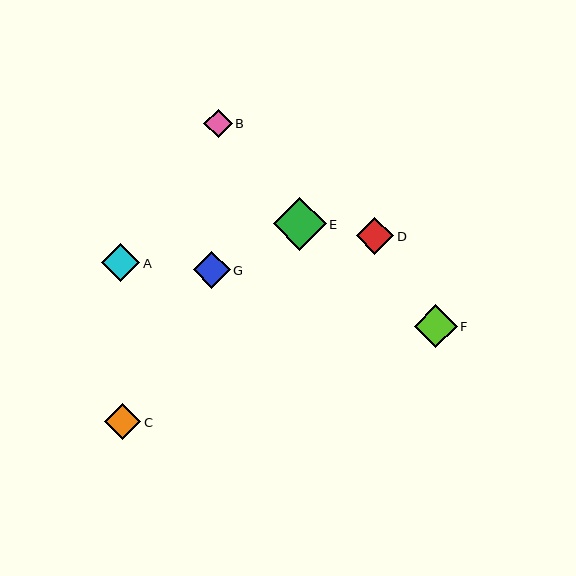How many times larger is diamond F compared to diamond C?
Diamond F is approximately 1.2 times the size of diamond C.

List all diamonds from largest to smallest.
From largest to smallest: E, F, A, D, G, C, B.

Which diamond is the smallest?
Diamond B is the smallest with a size of approximately 28 pixels.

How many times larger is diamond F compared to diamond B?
Diamond F is approximately 1.5 times the size of diamond B.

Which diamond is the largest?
Diamond E is the largest with a size of approximately 53 pixels.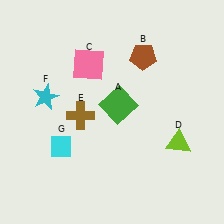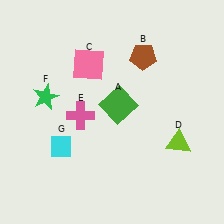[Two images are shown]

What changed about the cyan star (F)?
In Image 1, F is cyan. In Image 2, it changed to green.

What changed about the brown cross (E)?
In Image 1, E is brown. In Image 2, it changed to pink.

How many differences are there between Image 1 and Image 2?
There are 2 differences between the two images.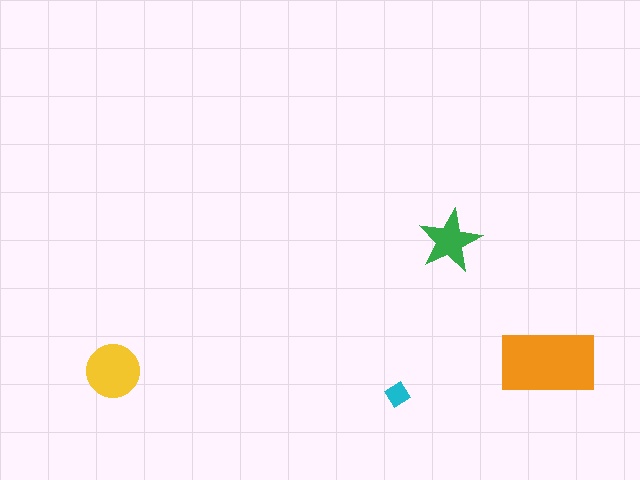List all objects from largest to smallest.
The orange rectangle, the yellow circle, the green star, the cyan diamond.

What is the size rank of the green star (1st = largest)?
3rd.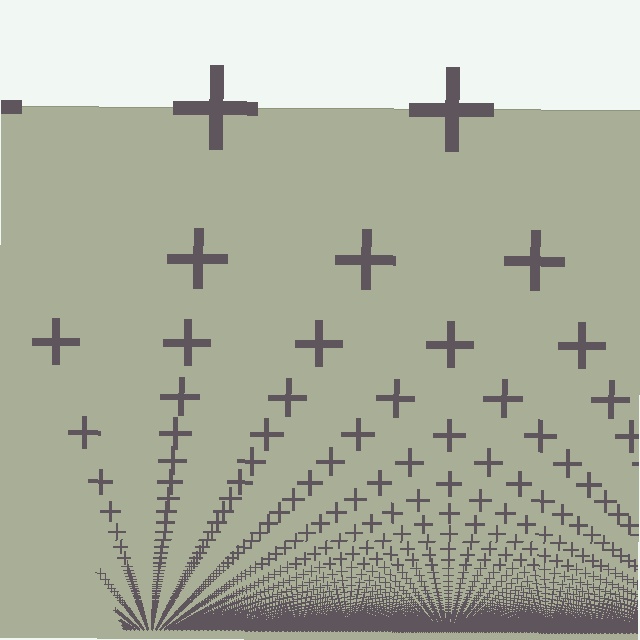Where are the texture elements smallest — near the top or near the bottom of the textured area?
Near the bottom.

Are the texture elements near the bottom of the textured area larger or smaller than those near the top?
Smaller. The gradient is inverted — elements near the bottom are smaller and denser.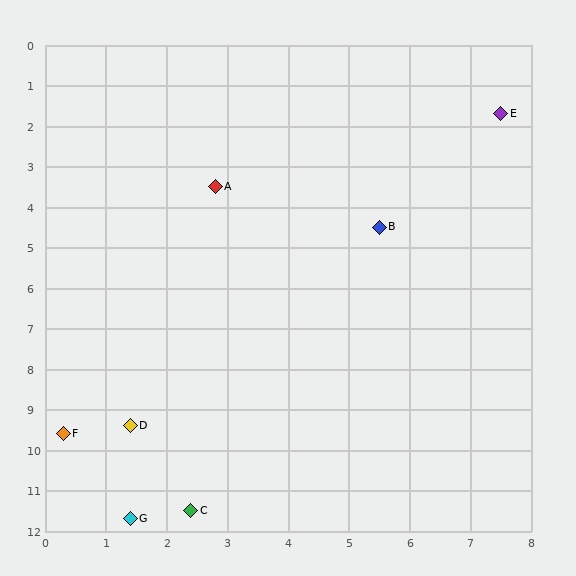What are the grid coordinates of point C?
Point C is at approximately (2.4, 11.5).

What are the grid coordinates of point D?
Point D is at approximately (1.4, 9.4).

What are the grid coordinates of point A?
Point A is at approximately (2.8, 3.5).